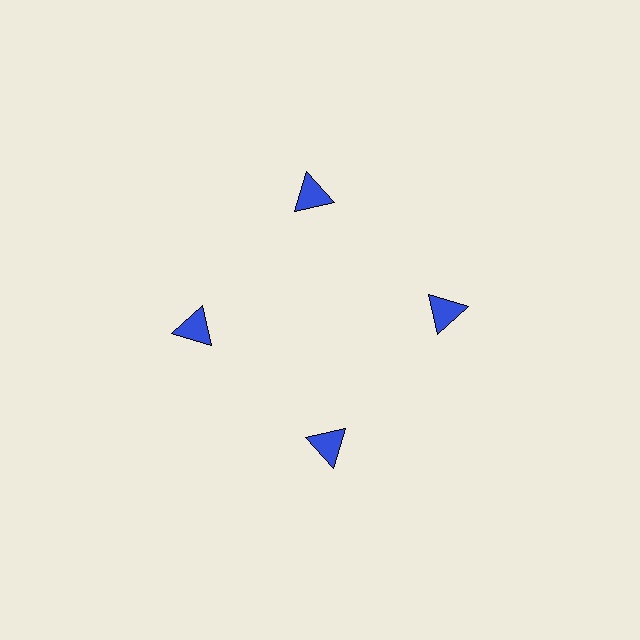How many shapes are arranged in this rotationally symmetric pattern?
There are 4 shapes, arranged in 4 groups of 1.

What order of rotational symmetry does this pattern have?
This pattern has 4-fold rotational symmetry.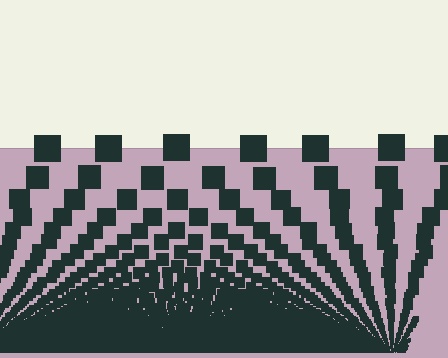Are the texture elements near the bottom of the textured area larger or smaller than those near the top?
Smaller. The gradient is inverted — elements near the bottom are smaller and denser.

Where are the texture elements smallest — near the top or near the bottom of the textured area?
Near the bottom.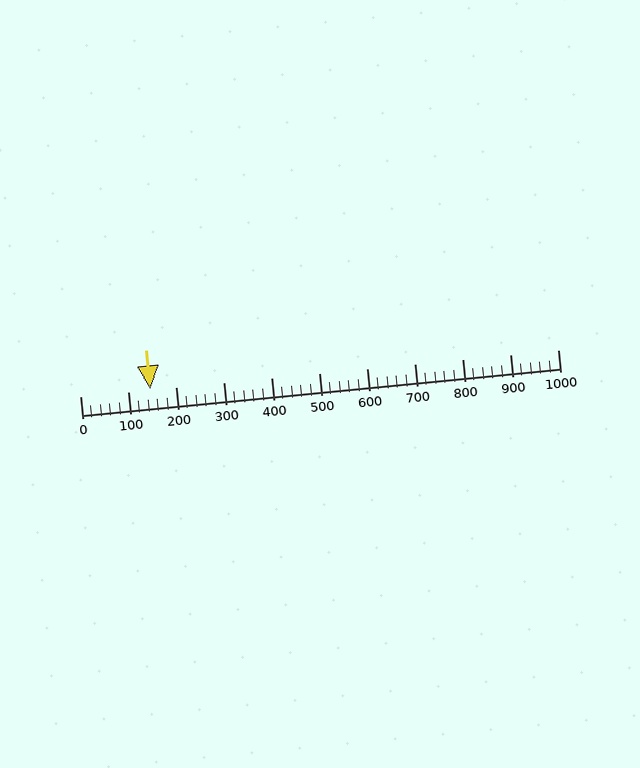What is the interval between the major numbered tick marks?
The major tick marks are spaced 100 units apart.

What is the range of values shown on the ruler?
The ruler shows values from 0 to 1000.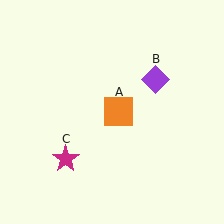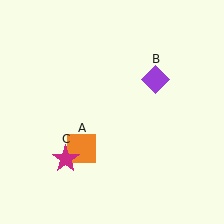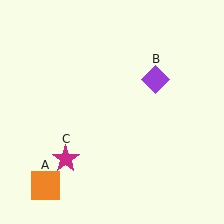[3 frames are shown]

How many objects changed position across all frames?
1 object changed position: orange square (object A).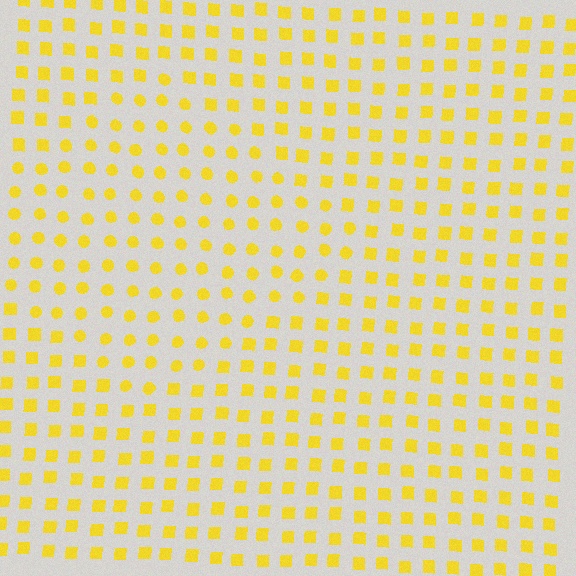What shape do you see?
I see a diamond.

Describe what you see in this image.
The image is filled with small yellow elements arranged in a uniform grid. A diamond-shaped region contains circles, while the surrounding area contains squares. The boundary is defined purely by the change in element shape.